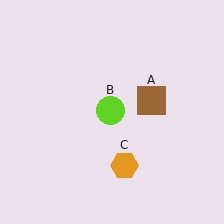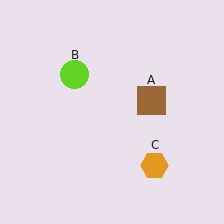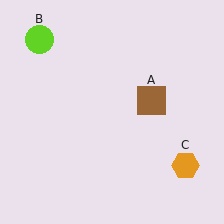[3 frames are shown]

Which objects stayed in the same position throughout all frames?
Brown square (object A) remained stationary.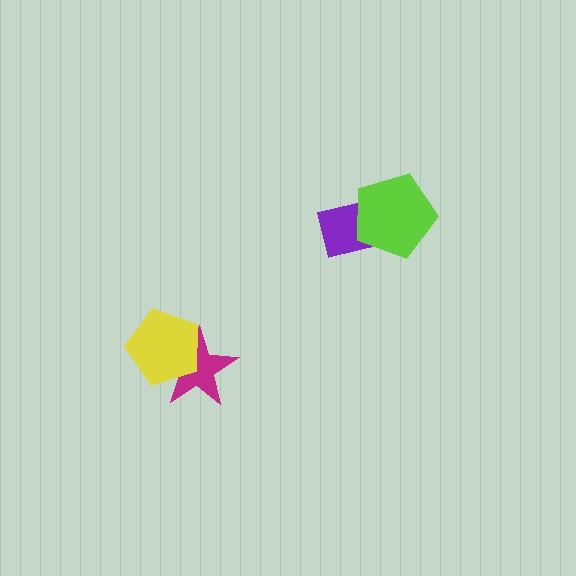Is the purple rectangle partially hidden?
Yes, it is partially covered by another shape.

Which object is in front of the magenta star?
The yellow pentagon is in front of the magenta star.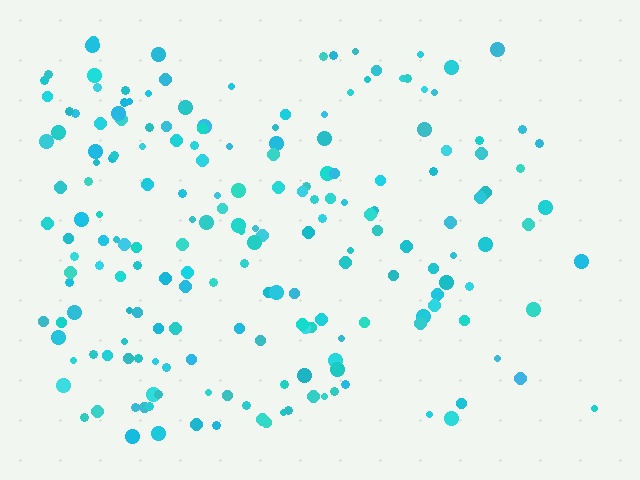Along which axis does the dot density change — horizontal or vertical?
Horizontal.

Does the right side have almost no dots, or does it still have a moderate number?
Still a moderate number, just noticeably fewer than the left.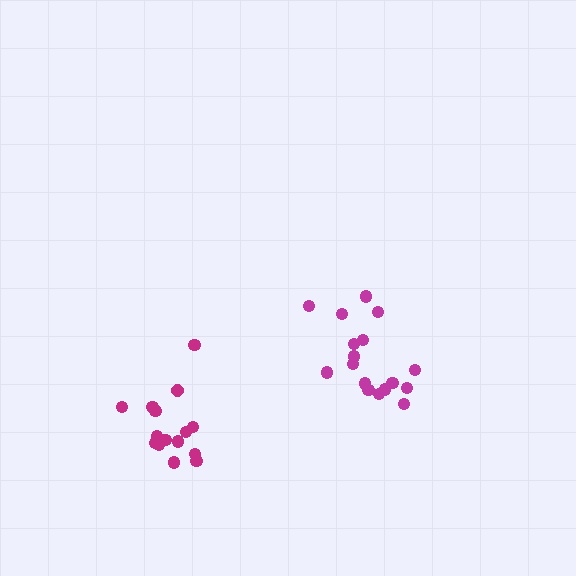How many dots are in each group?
Group 1: 15 dots, Group 2: 17 dots (32 total).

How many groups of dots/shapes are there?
There are 2 groups.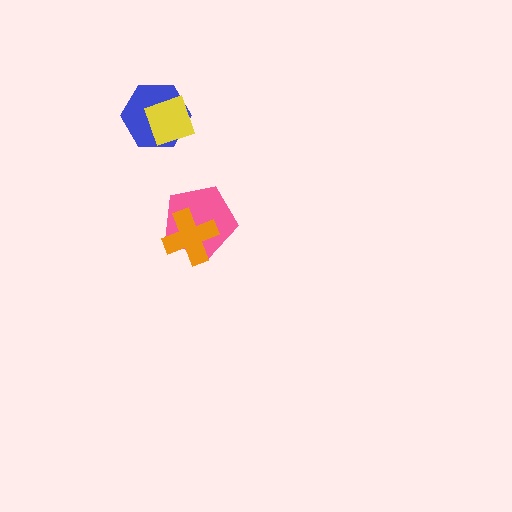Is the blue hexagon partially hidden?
Yes, it is partially covered by another shape.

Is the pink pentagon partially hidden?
Yes, it is partially covered by another shape.